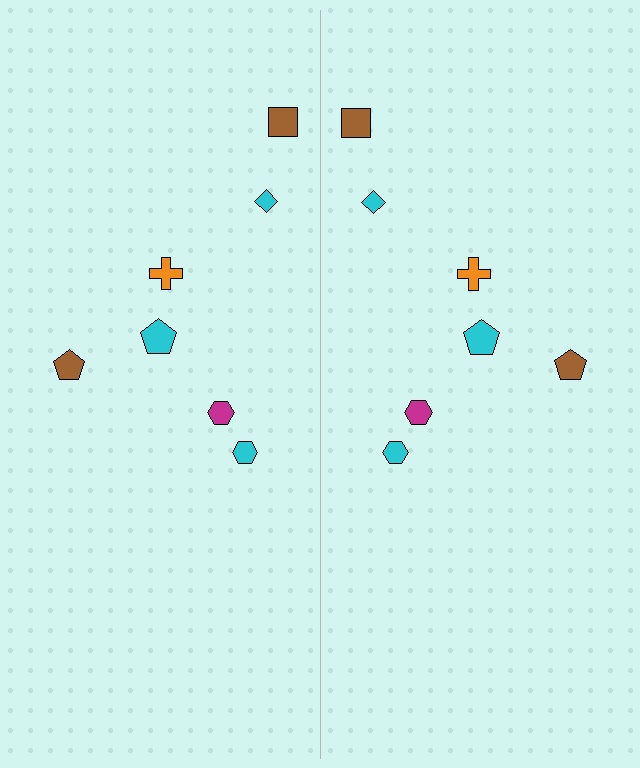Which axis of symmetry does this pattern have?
The pattern has a vertical axis of symmetry running through the center of the image.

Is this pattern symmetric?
Yes, this pattern has bilateral (reflection) symmetry.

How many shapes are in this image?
There are 14 shapes in this image.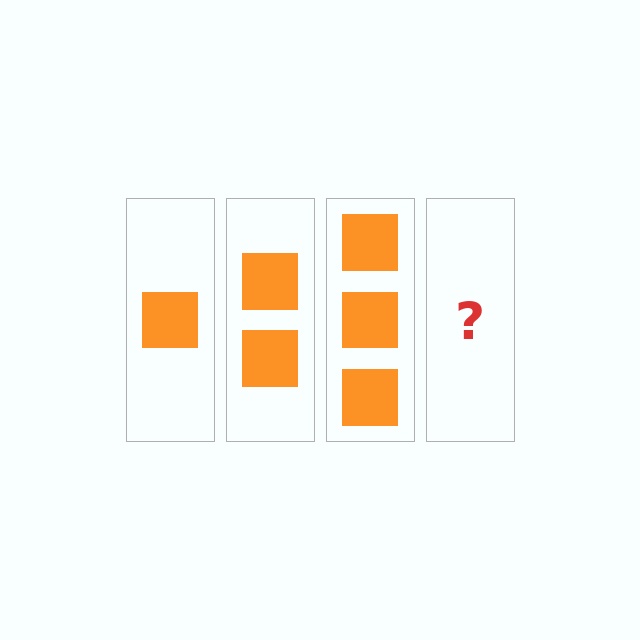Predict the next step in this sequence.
The next step is 4 squares.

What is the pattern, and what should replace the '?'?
The pattern is that each step adds one more square. The '?' should be 4 squares.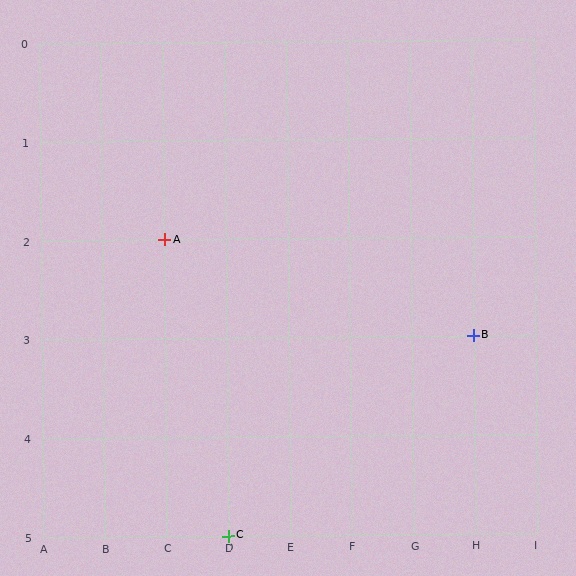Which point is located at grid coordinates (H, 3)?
Point B is at (H, 3).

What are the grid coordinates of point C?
Point C is at grid coordinates (D, 5).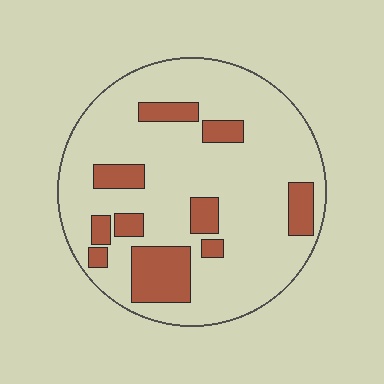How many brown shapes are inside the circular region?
10.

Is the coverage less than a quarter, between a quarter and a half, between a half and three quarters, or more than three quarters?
Less than a quarter.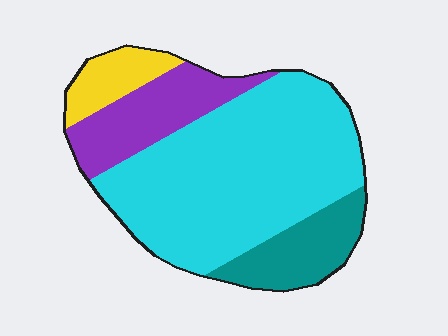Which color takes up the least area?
Yellow, at roughly 10%.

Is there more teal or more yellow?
Teal.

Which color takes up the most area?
Cyan, at roughly 60%.